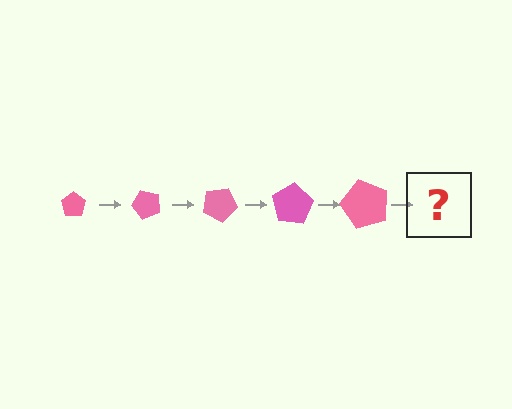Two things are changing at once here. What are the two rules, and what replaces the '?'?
The two rules are that the pentagon grows larger each step and it rotates 50 degrees each step. The '?' should be a pentagon, larger than the previous one and rotated 250 degrees from the start.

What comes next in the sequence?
The next element should be a pentagon, larger than the previous one and rotated 250 degrees from the start.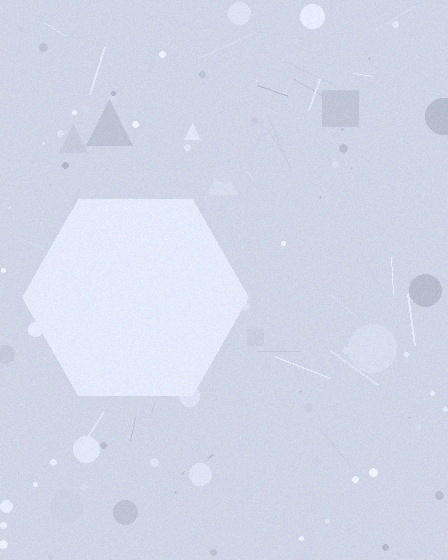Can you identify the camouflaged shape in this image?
The camouflaged shape is a hexagon.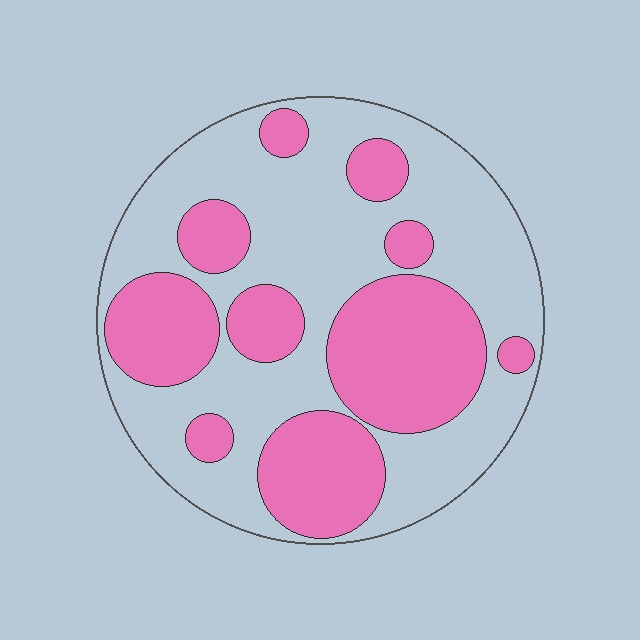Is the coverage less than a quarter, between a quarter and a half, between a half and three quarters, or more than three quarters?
Between a quarter and a half.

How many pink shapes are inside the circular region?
10.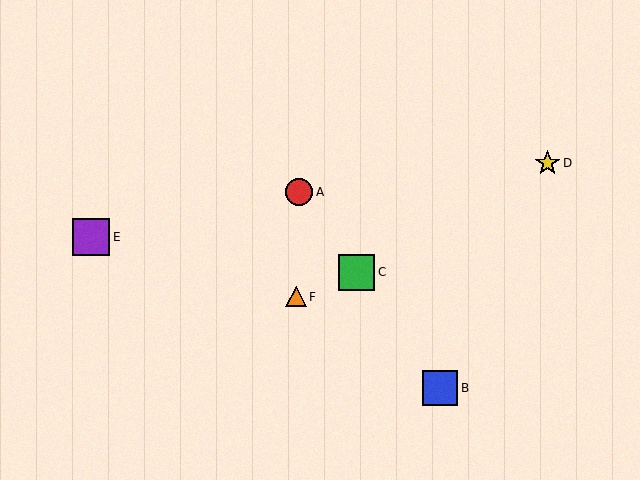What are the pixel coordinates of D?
Object D is at (548, 163).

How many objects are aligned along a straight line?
3 objects (A, B, C) are aligned along a straight line.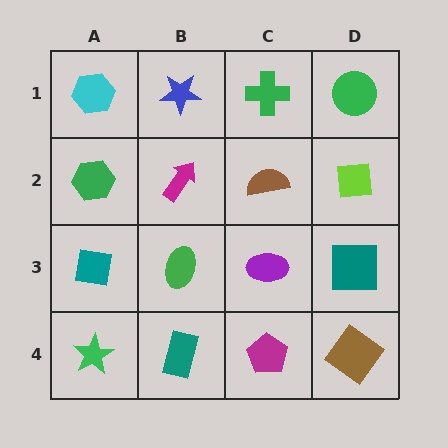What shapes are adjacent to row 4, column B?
A green ellipse (row 3, column B), a green star (row 4, column A), a magenta pentagon (row 4, column C).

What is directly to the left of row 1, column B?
A cyan hexagon.